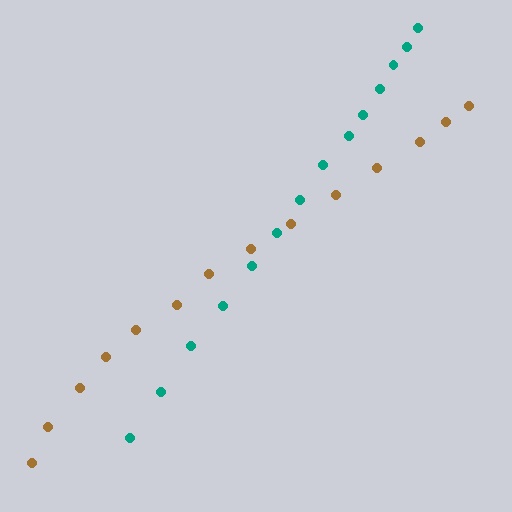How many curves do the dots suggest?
There are 2 distinct paths.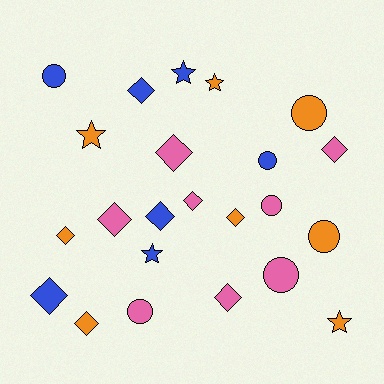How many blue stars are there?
There are 2 blue stars.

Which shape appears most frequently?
Diamond, with 11 objects.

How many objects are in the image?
There are 23 objects.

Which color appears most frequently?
Pink, with 8 objects.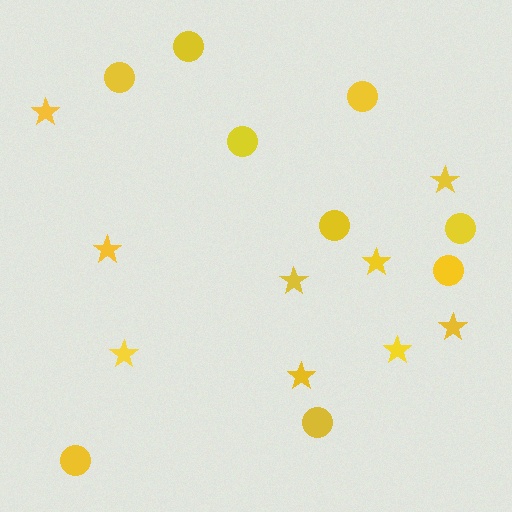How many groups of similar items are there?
There are 2 groups: one group of stars (9) and one group of circles (9).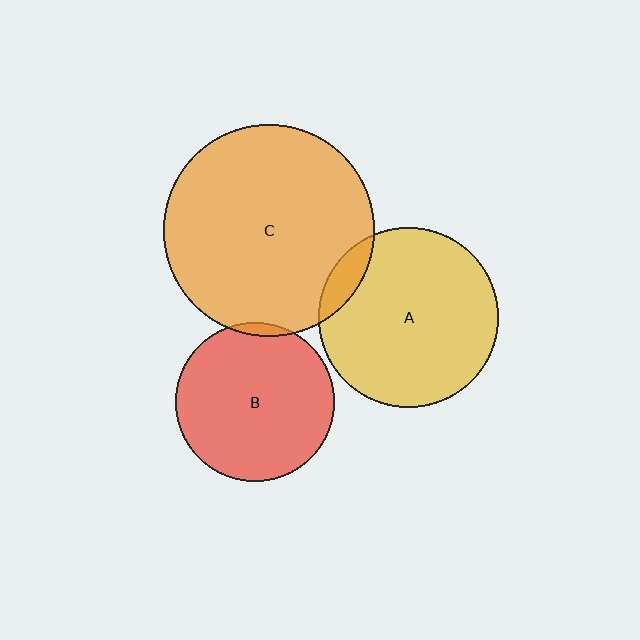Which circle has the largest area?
Circle C (orange).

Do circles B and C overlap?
Yes.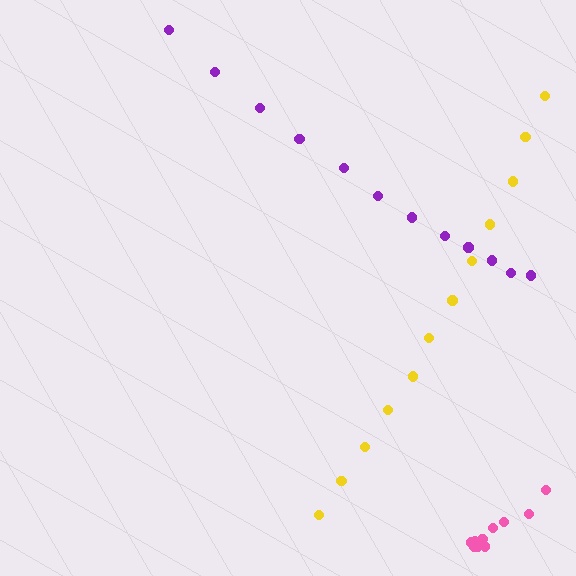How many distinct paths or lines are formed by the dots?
There are 3 distinct paths.